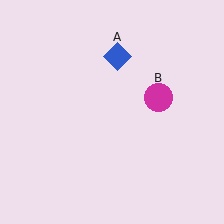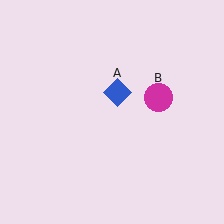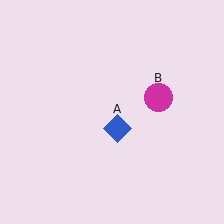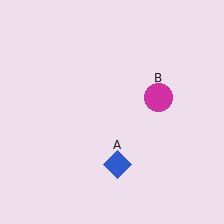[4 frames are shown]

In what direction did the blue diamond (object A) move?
The blue diamond (object A) moved down.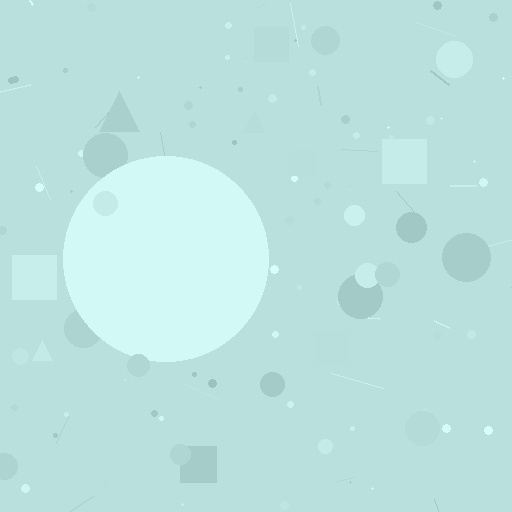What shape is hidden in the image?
A circle is hidden in the image.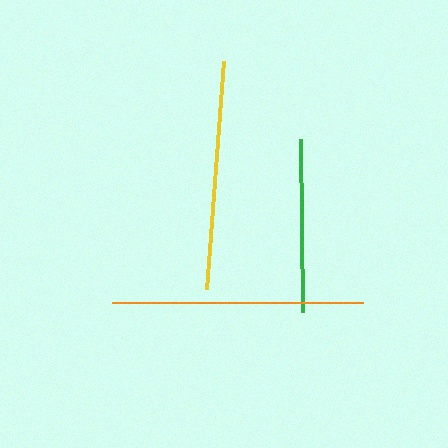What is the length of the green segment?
The green segment is approximately 173 pixels long.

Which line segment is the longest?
The orange line is the longest at approximately 251 pixels.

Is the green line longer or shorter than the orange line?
The orange line is longer than the green line.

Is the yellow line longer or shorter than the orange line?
The orange line is longer than the yellow line.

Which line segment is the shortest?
The green line is the shortest at approximately 173 pixels.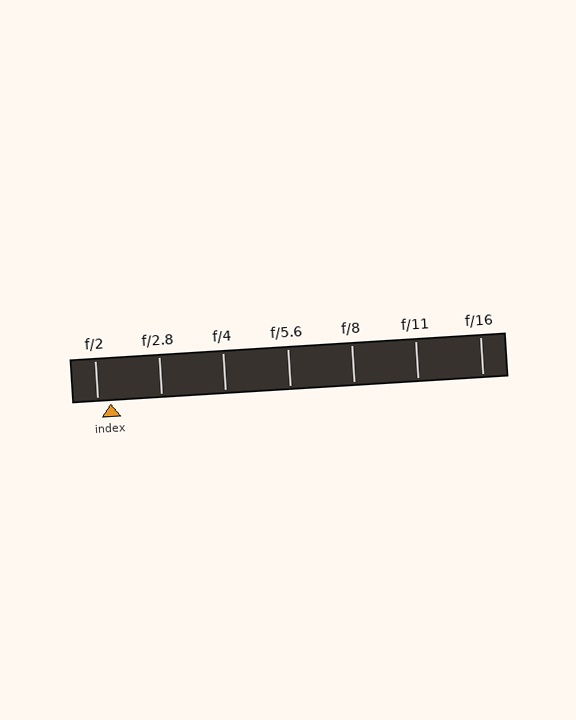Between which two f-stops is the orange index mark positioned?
The index mark is between f/2 and f/2.8.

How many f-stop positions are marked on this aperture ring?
There are 7 f-stop positions marked.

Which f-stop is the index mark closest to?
The index mark is closest to f/2.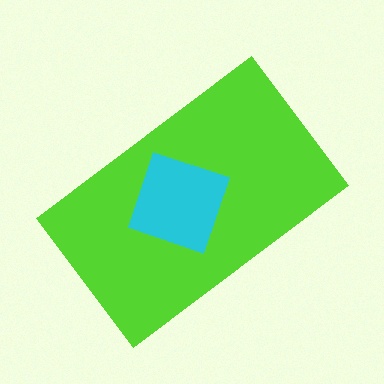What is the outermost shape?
The lime rectangle.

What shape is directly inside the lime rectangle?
The cyan diamond.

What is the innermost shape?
The cyan diamond.